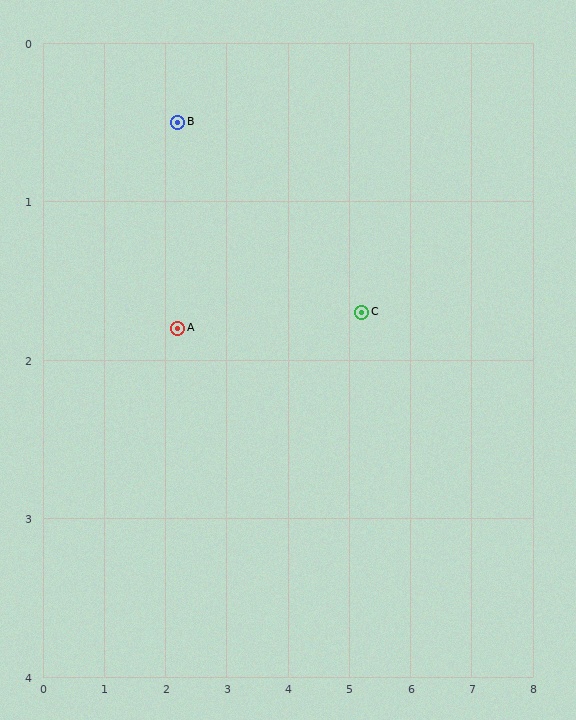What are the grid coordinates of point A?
Point A is at approximately (2.2, 1.8).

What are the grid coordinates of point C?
Point C is at approximately (5.2, 1.7).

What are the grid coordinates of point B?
Point B is at approximately (2.2, 0.5).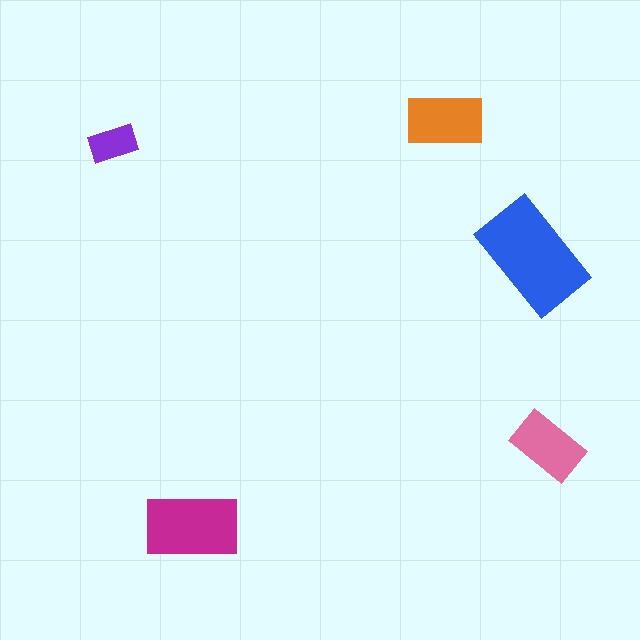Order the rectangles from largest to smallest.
the blue one, the magenta one, the orange one, the pink one, the purple one.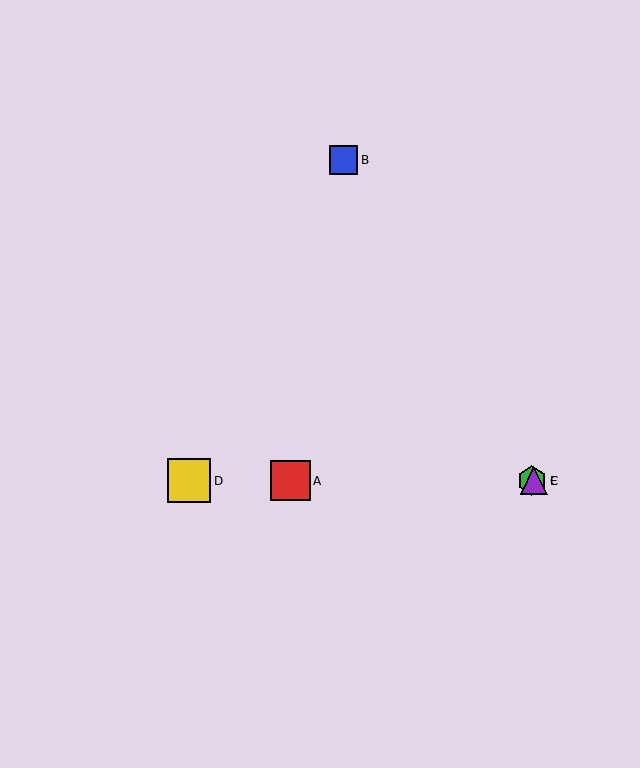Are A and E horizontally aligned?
Yes, both are at y≈481.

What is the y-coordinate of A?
Object A is at y≈481.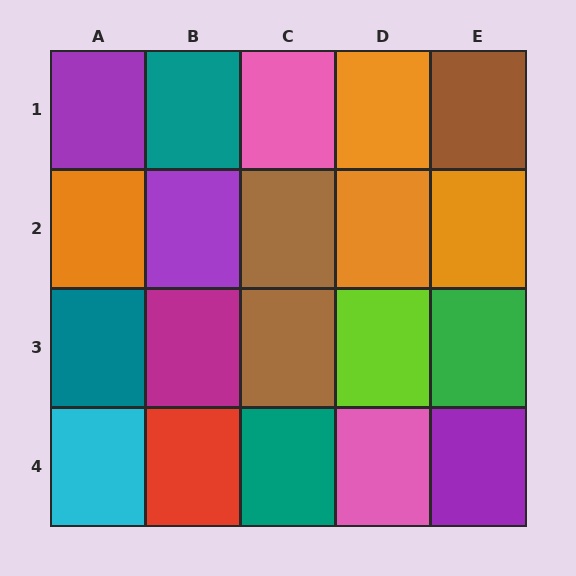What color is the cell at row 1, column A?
Purple.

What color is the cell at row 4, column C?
Teal.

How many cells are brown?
3 cells are brown.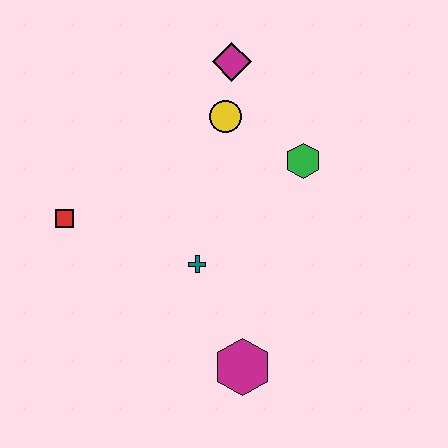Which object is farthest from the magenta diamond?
The magenta hexagon is farthest from the magenta diamond.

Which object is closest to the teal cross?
The magenta hexagon is closest to the teal cross.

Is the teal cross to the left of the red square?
No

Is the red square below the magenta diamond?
Yes